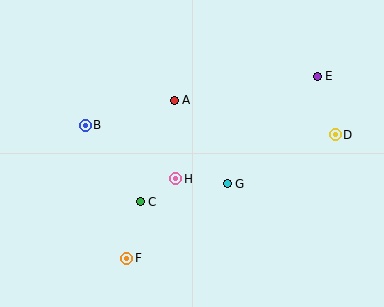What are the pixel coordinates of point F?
Point F is at (127, 258).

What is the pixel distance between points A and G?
The distance between A and G is 98 pixels.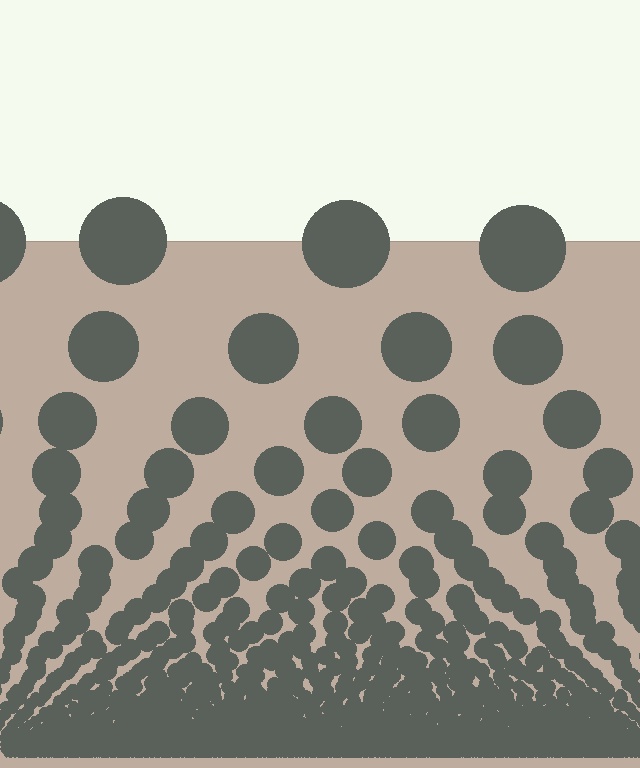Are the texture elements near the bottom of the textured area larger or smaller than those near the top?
Smaller. The gradient is inverted — elements near the bottom are smaller and denser.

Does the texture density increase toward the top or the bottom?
Density increases toward the bottom.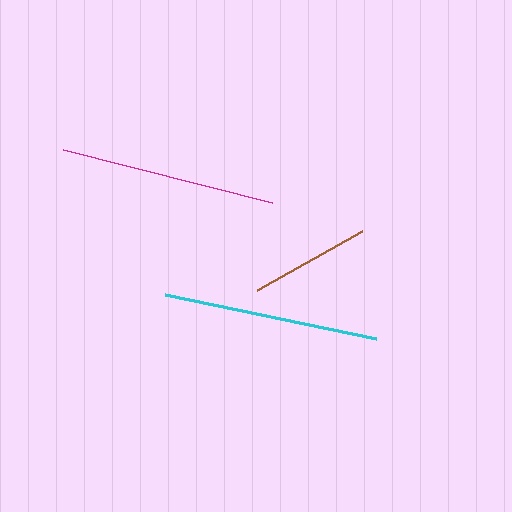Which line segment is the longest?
The cyan line is the longest at approximately 216 pixels.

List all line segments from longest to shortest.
From longest to shortest: cyan, magenta, brown.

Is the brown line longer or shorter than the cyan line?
The cyan line is longer than the brown line.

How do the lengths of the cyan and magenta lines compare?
The cyan and magenta lines are approximately the same length.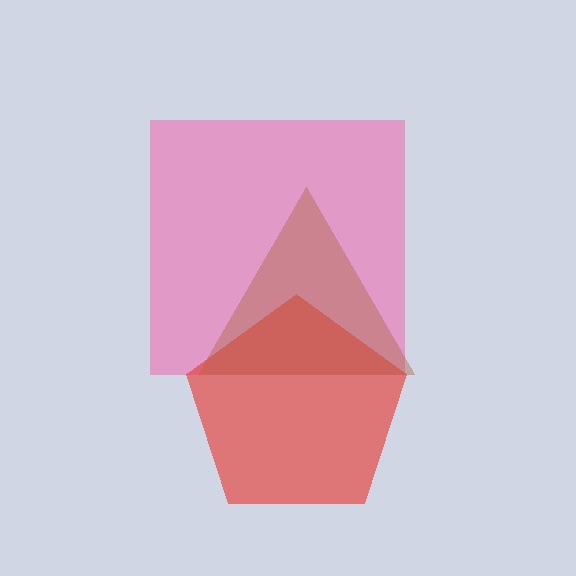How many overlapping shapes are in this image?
There are 3 overlapping shapes in the image.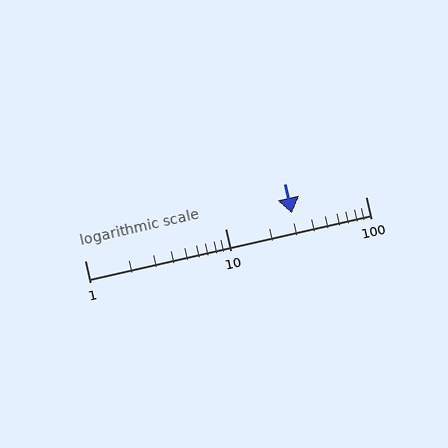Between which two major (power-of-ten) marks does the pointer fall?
The pointer is between 10 and 100.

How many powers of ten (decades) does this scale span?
The scale spans 2 decades, from 1 to 100.